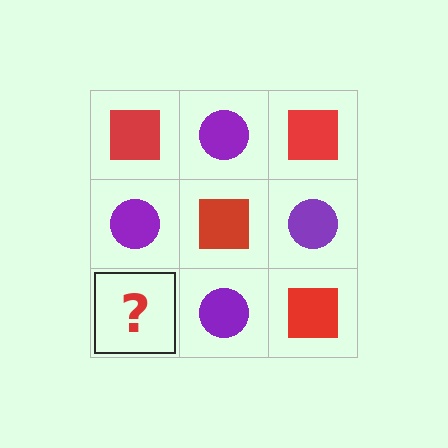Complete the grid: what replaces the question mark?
The question mark should be replaced with a red square.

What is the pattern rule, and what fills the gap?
The rule is that it alternates red square and purple circle in a checkerboard pattern. The gap should be filled with a red square.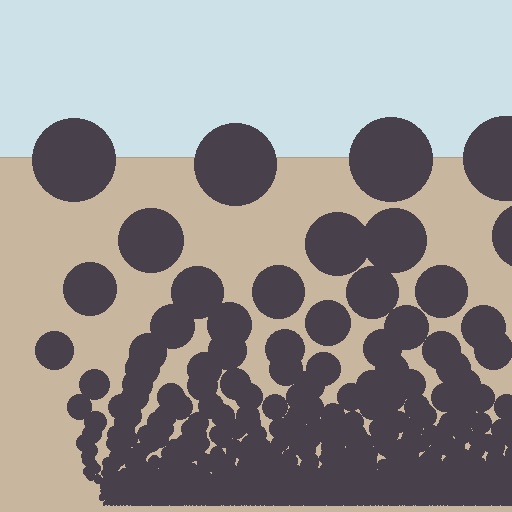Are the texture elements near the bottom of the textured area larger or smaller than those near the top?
Smaller. The gradient is inverted — elements near the bottom are smaller and denser.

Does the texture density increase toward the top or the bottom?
Density increases toward the bottom.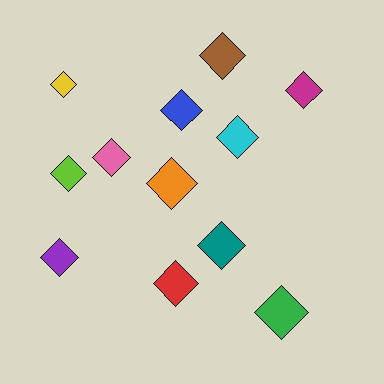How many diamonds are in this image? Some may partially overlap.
There are 12 diamonds.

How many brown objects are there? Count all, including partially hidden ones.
There is 1 brown object.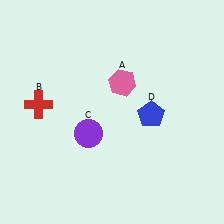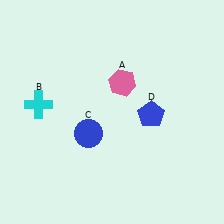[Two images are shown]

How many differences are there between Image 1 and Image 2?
There are 2 differences between the two images.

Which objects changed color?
B changed from red to cyan. C changed from purple to blue.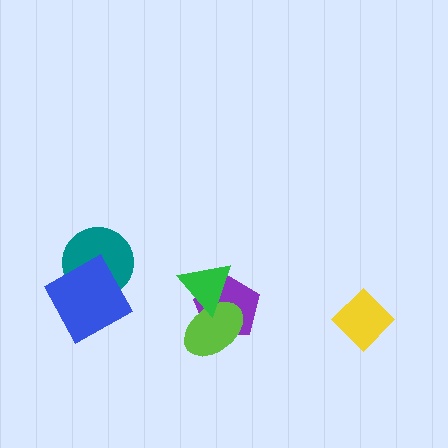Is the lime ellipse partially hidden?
Yes, it is partially covered by another shape.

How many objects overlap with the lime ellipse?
2 objects overlap with the lime ellipse.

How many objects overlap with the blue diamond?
1 object overlaps with the blue diamond.